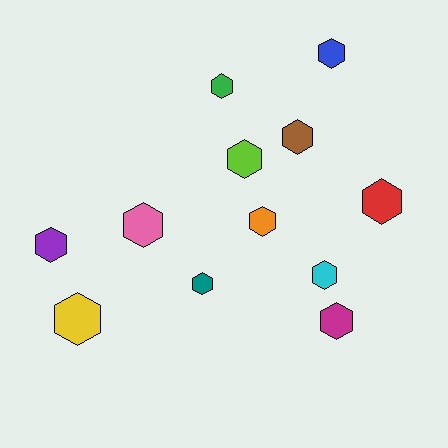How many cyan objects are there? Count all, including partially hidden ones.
There is 1 cyan object.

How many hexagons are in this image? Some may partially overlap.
There are 12 hexagons.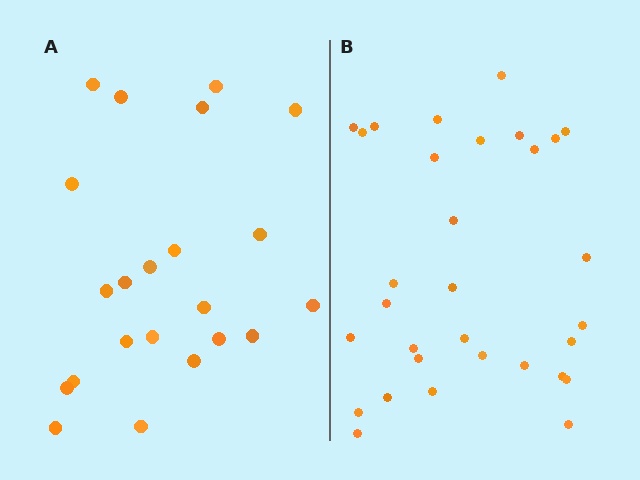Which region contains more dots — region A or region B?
Region B (the right region) has more dots.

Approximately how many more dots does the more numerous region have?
Region B has roughly 8 or so more dots than region A.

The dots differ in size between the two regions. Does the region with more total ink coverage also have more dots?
No. Region A has more total ink coverage because its dots are larger, but region B actually contains more individual dots. Total area can be misleading — the number of items is what matters here.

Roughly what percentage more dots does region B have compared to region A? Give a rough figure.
About 40% more.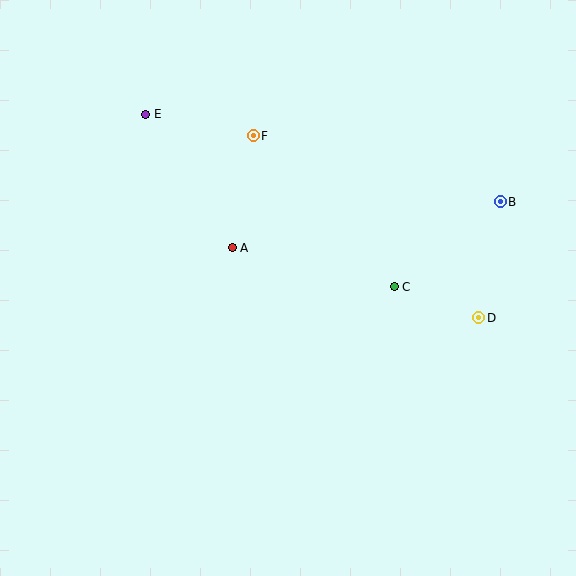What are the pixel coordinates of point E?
Point E is at (146, 114).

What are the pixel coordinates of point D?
Point D is at (479, 318).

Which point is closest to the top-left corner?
Point E is closest to the top-left corner.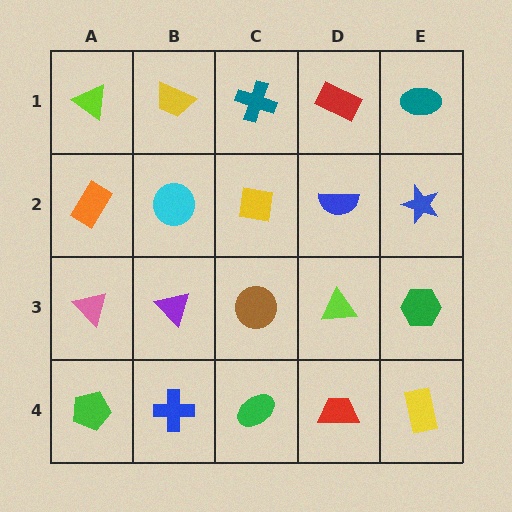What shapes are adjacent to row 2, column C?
A teal cross (row 1, column C), a brown circle (row 3, column C), a cyan circle (row 2, column B), a blue semicircle (row 2, column D).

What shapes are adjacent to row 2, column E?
A teal ellipse (row 1, column E), a green hexagon (row 3, column E), a blue semicircle (row 2, column D).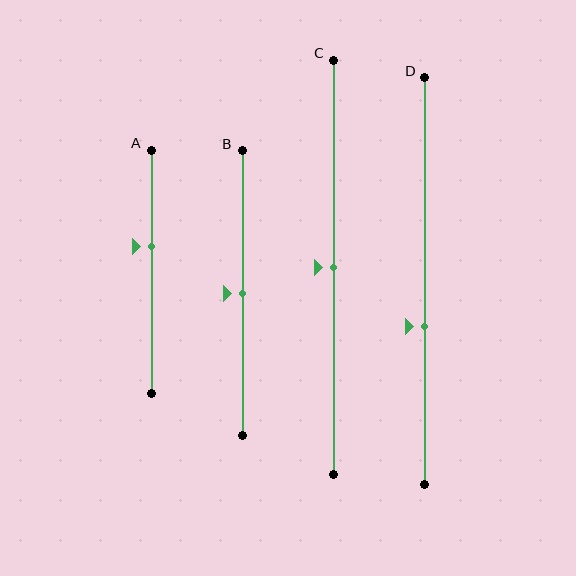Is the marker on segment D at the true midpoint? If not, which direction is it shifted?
No, the marker on segment D is shifted downward by about 11% of the segment length.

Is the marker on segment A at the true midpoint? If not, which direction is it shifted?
No, the marker on segment A is shifted upward by about 10% of the segment length.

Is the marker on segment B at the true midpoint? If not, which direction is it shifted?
Yes, the marker on segment B is at the true midpoint.